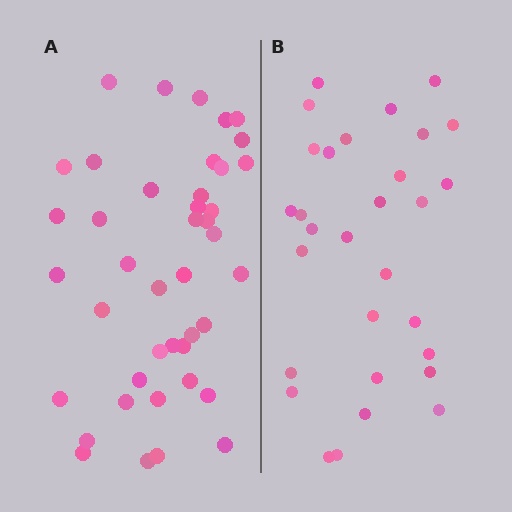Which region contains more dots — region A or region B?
Region A (the left region) has more dots.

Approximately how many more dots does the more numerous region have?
Region A has roughly 12 or so more dots than region B.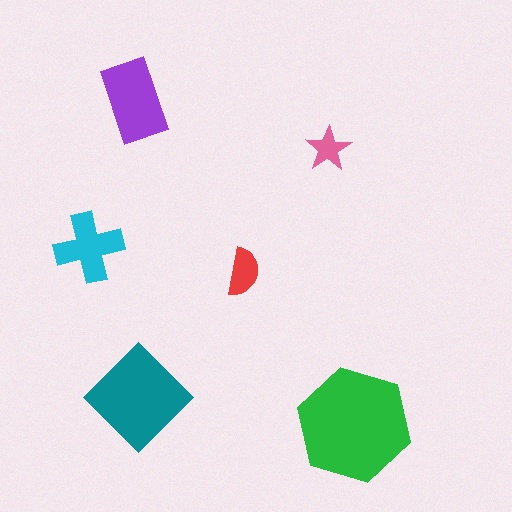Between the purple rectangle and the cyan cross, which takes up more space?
The purple rectangle.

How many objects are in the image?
There are 6 objects in the image.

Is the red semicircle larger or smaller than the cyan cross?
Smaller.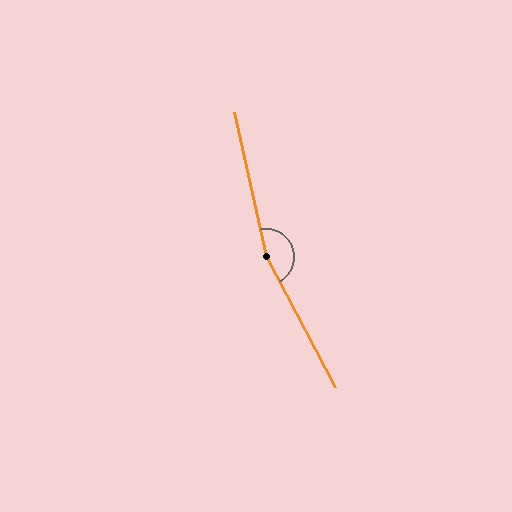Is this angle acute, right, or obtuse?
It is obtuse.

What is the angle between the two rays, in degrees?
Approximately 164 degrees.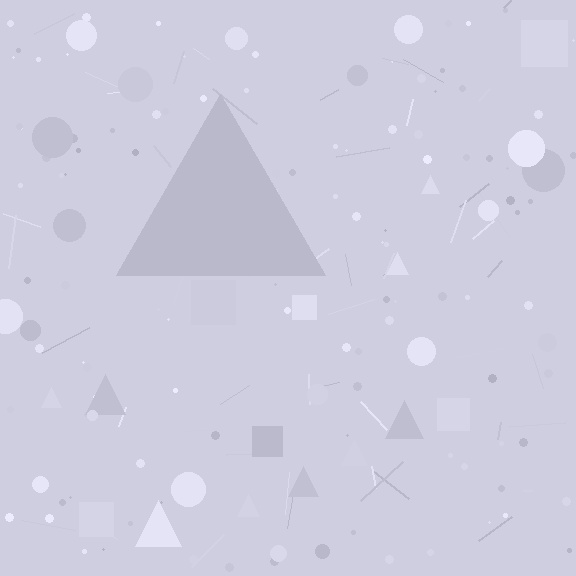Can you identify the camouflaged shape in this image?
The camouflaged shape is a triangle.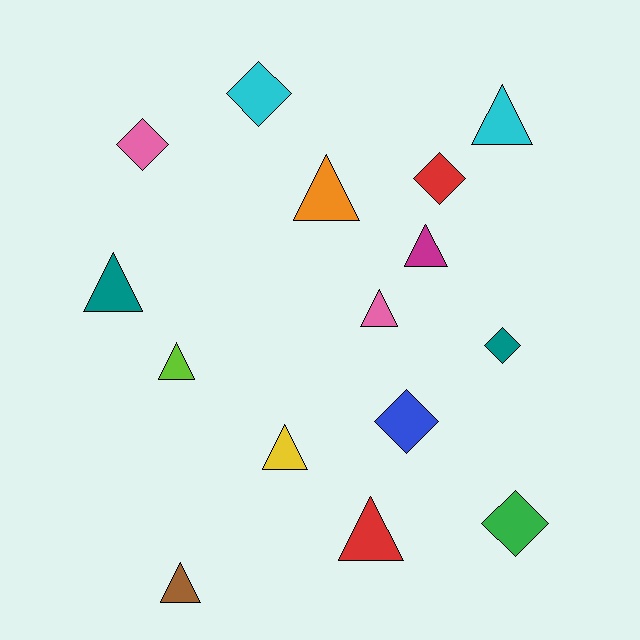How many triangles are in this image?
There are 9 triangles.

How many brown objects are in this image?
There is 1 brown object.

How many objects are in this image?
There are 15 objects.